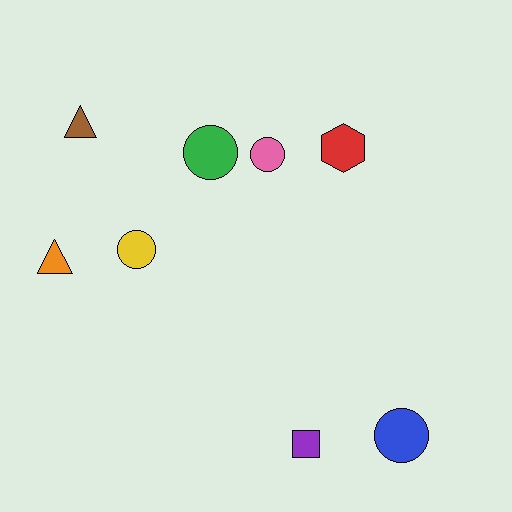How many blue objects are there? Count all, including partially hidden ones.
There is 1 blue object.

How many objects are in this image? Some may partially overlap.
There are 8 objects.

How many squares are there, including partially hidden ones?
There is 1 square.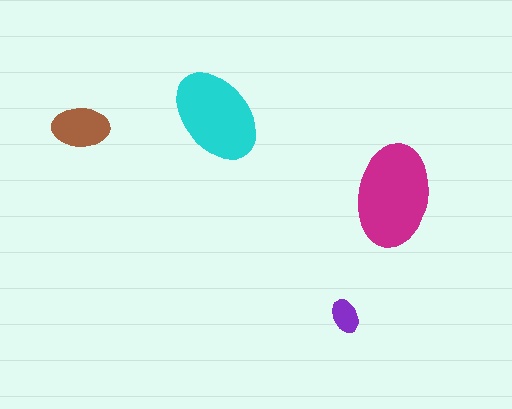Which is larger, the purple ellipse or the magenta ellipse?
The magenta one.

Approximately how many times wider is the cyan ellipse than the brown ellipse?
About 1.5 times wider.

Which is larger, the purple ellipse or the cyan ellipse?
The cyan one.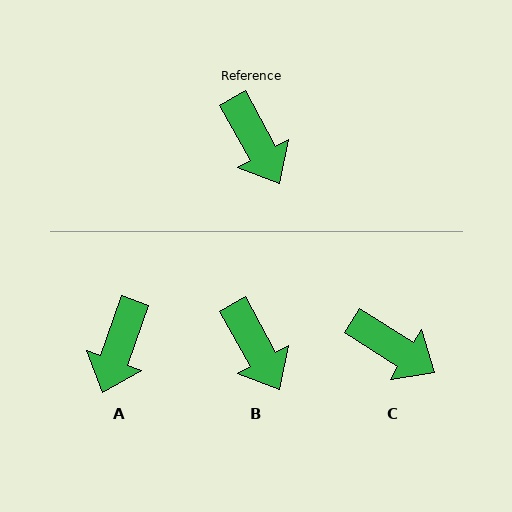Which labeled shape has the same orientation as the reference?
B.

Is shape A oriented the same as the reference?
No, it is off by about 49 degrees.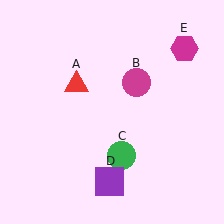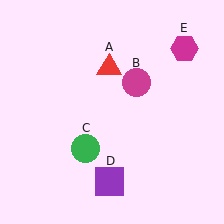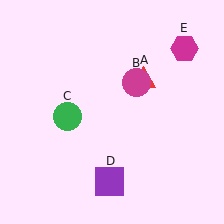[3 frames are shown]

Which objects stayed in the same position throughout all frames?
Magenta circle (object B) and purple square (object D) and magenta hexagon (object E) remained stationary.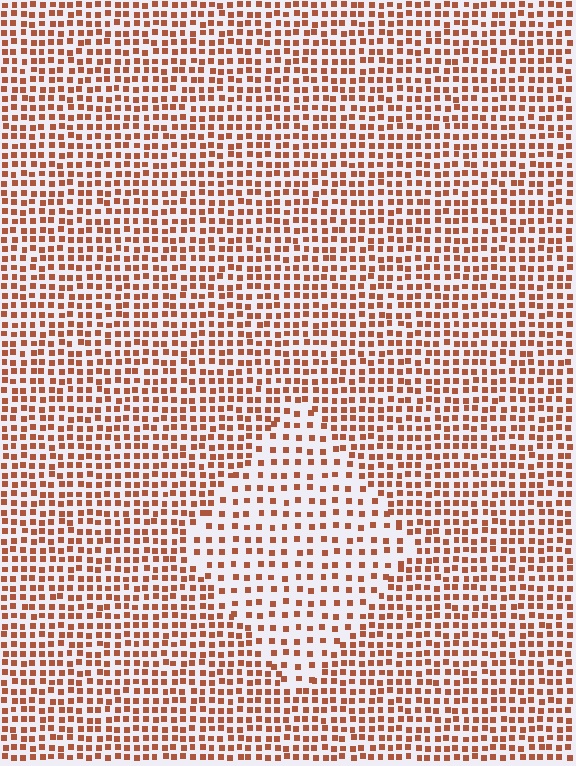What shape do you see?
I see a diamond.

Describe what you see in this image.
The image contains small brown elements arranged at two different densities. A diamond-shaped region is visible where the elements are less densely packed than the surrounding area.